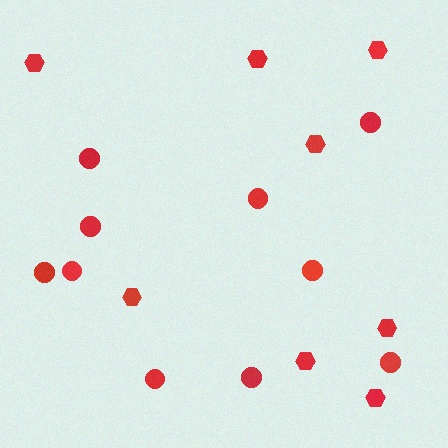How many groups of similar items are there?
There are 2 groups: one group of hexagons (8) and one group of circles (10).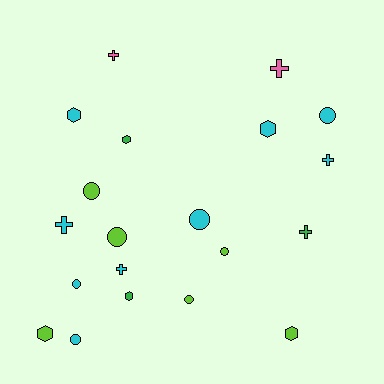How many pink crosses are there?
There are 2 pink crosses.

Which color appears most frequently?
Cyan, with 9 objects.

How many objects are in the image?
There are 20 objects.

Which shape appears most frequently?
Circle, with 8 objects.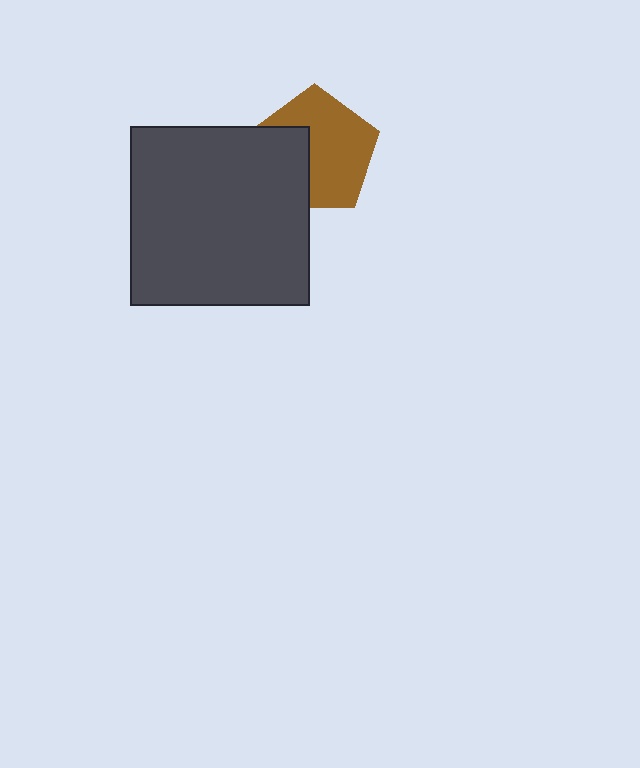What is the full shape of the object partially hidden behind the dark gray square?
The partially hidden object is a brown pentagon.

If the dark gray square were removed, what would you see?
You would see the complete brown pentagon.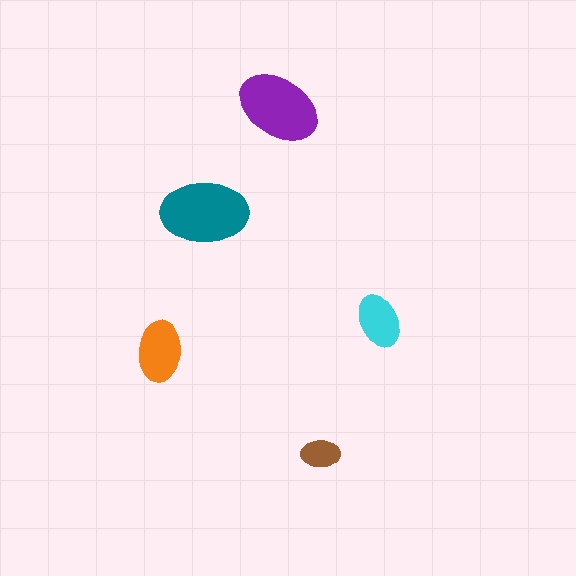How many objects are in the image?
There are 5 objects in the image.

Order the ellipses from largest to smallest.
the teal one, the purple one, the orange one, the cyan one, the brown one.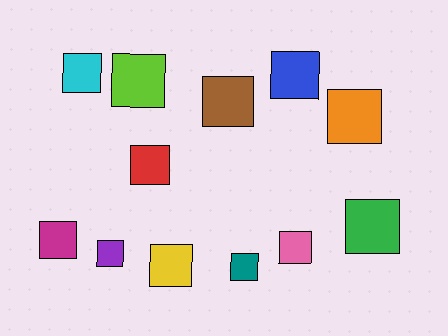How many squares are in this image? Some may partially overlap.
There are 12 squares.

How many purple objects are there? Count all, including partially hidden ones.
There is 1 purple object.